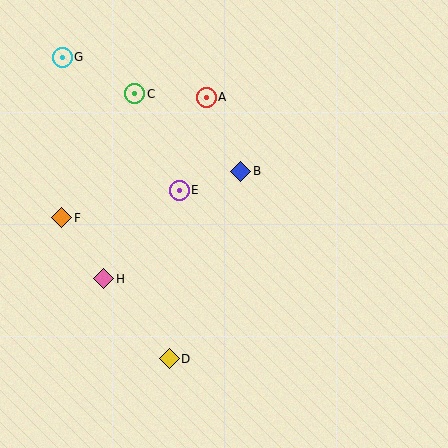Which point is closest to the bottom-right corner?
Point D is closest to the bottom-right corner.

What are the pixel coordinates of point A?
Point A is at (206, 97).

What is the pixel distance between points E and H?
The distance between E and H is 116 pixels.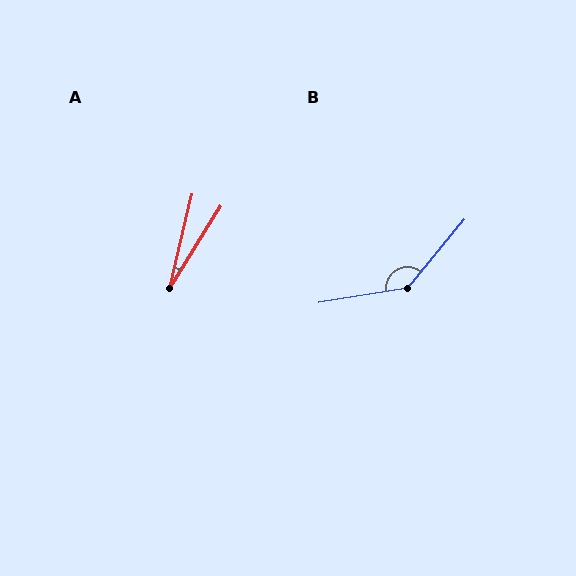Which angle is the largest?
B, at approximately 139 degrees.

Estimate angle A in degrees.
Approximately 18 degrees.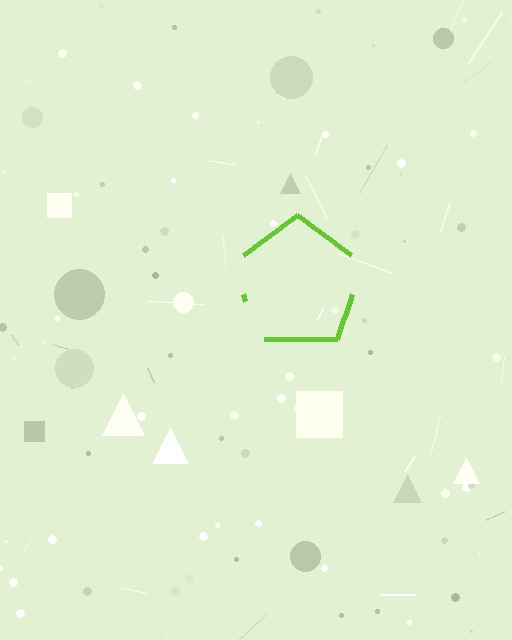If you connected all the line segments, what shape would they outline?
They would outline a pentagon.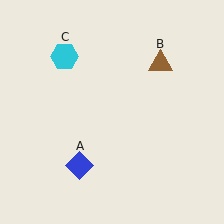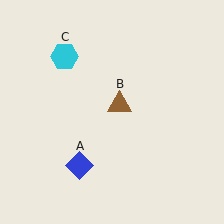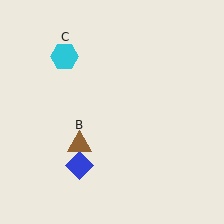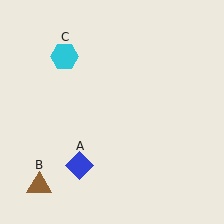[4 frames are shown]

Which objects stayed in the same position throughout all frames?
Blue diamond (object A) and cyan hexagon (object C) remained stationary.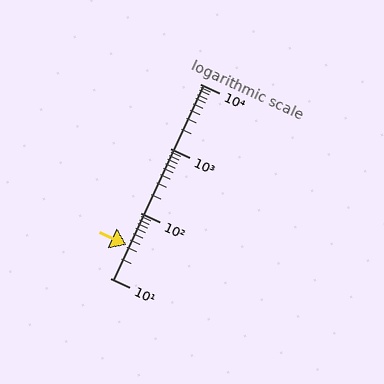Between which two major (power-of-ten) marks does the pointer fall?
The pointer is between 10 and 100.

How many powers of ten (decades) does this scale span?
The scale spans 3 decades, from 10 to 10000.